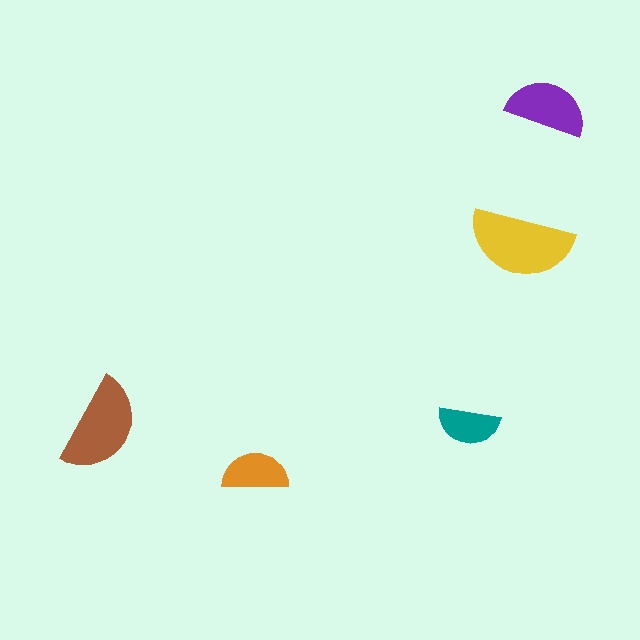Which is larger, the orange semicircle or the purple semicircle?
The purple one.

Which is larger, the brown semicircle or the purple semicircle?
The brown one.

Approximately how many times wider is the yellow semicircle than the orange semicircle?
About 1.5 times wider.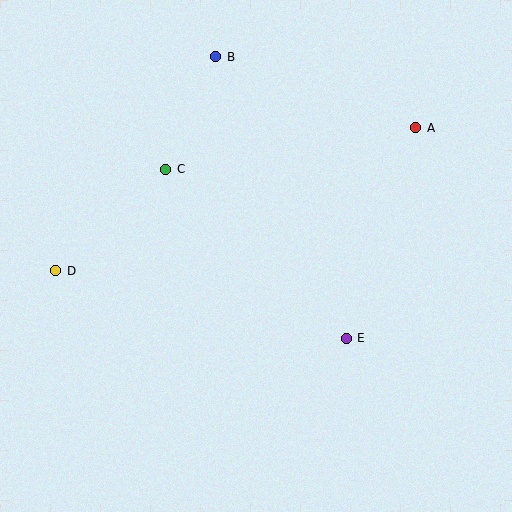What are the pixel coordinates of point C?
Point C is at (166, 169).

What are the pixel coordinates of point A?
Point A is at (416, 128).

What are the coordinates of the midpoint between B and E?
The midpoint between B and E is at (281, 198).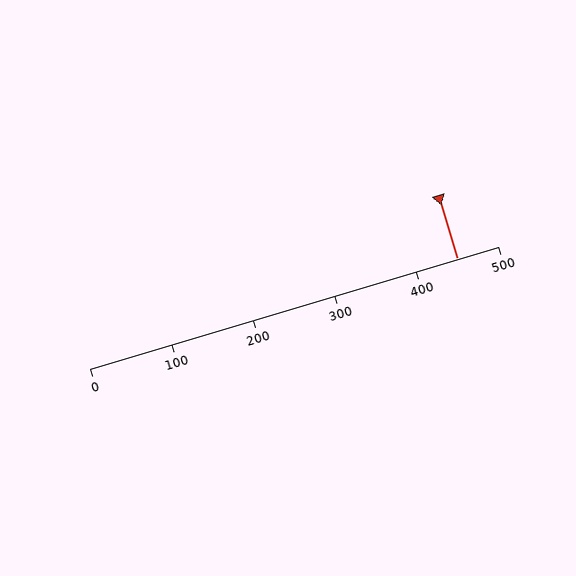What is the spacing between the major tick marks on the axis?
The major ticks are spaced 100 apart.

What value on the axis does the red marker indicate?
The marker indicates approximately 450.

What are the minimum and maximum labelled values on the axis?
The axis runs from 0 to 500.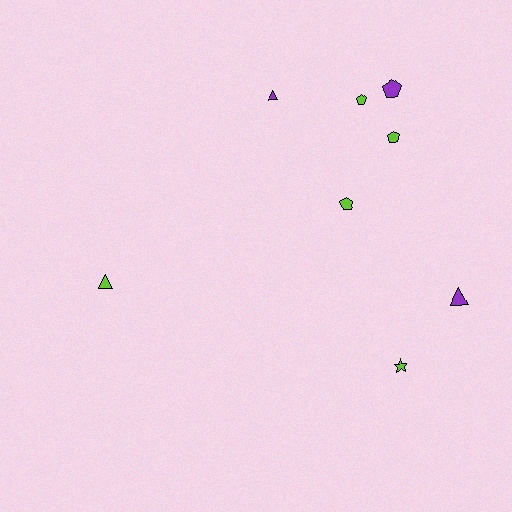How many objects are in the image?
There are 8 objects.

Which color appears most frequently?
Lime, with 5 objects.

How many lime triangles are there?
There is 1 lime triangle.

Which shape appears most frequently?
Pentagon, with 4 objects.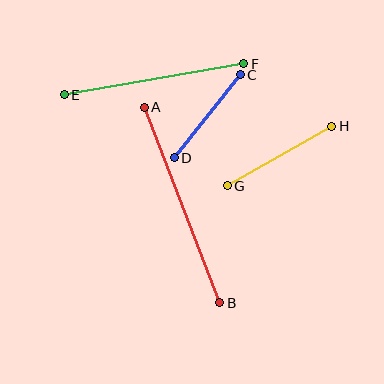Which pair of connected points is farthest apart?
Points A and B are farthest apart.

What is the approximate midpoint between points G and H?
The midpoint is at approximately (279, 156) pixels.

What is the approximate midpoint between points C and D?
The midpoint is at approximately (207, 116) pixels.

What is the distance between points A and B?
The distance is approximately 209 pixels.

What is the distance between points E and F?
The distance is approximately 182 pixels.